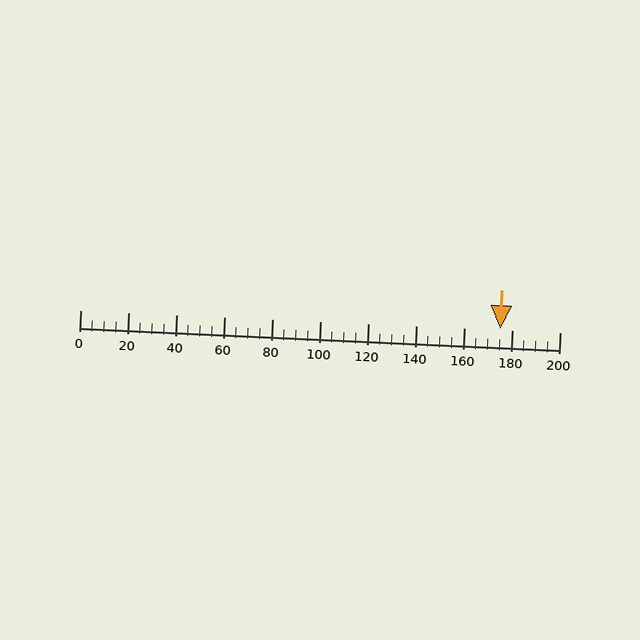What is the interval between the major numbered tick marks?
The major tick marks are spaced 20 units apart.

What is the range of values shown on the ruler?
The ruler shows values from 0 to 200.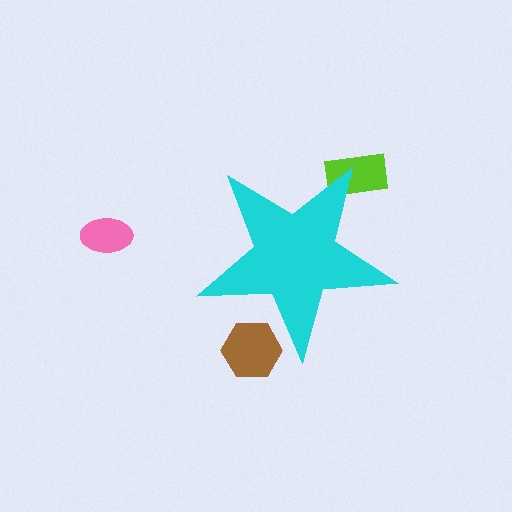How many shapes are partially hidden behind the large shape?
2 shapes are partially hidden.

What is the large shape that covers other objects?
A cyan star.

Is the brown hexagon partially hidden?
Yes, the brown hexagon is partially hidden behind the cyan star.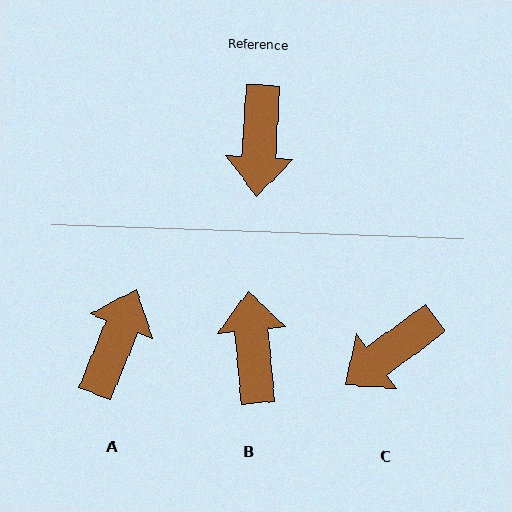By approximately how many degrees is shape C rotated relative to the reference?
Approximately 51 degrees clockwise.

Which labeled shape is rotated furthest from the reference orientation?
B, about 172 degrees away.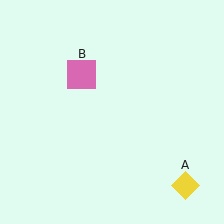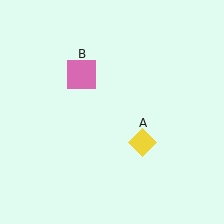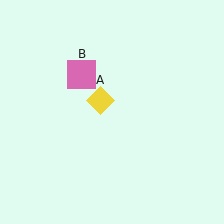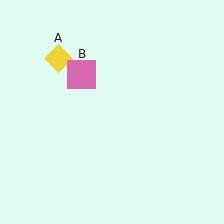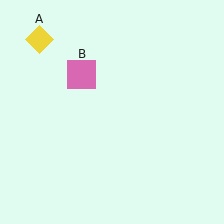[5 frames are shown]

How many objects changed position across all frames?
1 object changed position: yellow diamond (object A).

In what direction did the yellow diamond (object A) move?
The yellow diamond (object A) moved up and to the left.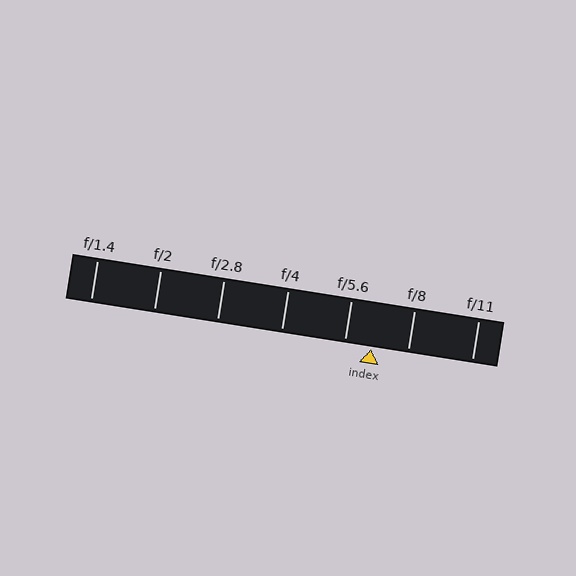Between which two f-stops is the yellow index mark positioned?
The index mark is between f/5.6 and f/8.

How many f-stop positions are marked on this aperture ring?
There are 7 f-stop positions marked.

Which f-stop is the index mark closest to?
The index mark is closest to f/5.6.